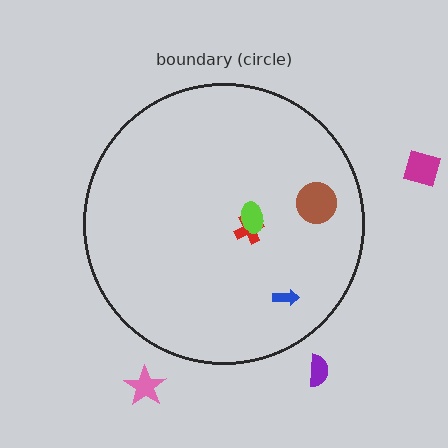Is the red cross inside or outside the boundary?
Inside.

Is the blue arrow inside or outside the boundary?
Inside.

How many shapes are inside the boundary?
4 inside, 3 outside.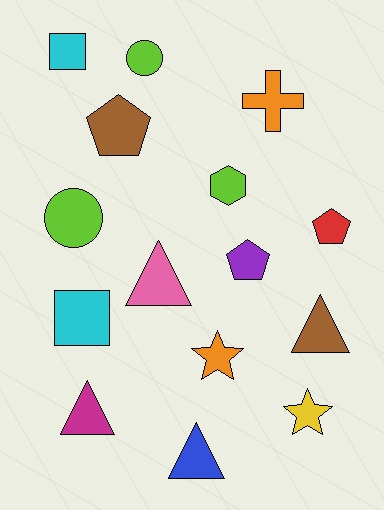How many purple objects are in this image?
There is 1 purple object.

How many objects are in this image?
There are 15 objects.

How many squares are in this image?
There are 2 squares.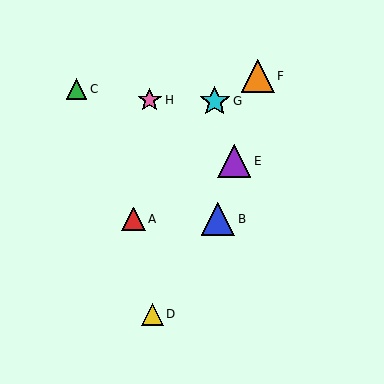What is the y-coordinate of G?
Object G is at y≈101.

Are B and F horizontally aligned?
No, B is at y≈219 and F is at y≈76.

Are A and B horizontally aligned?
Yes, both are at y≈219.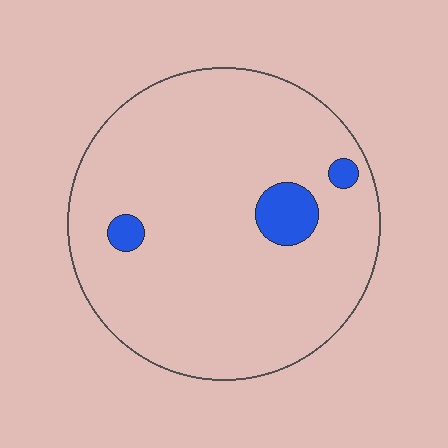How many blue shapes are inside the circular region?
3.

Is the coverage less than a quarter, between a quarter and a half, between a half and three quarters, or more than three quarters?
Less than a quarter.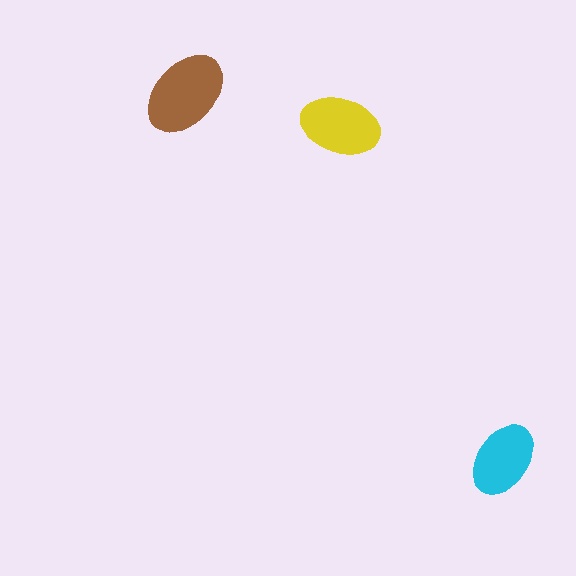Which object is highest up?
The brown ellipse is topmost.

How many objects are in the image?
There are 3 objects in the image.